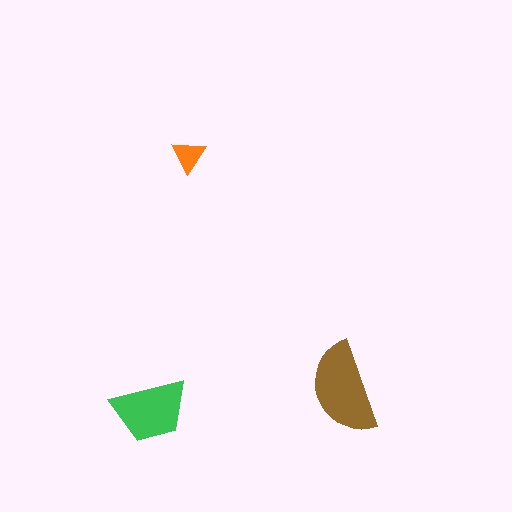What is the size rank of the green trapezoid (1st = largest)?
2nd.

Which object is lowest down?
The green trapezoid is bottommost.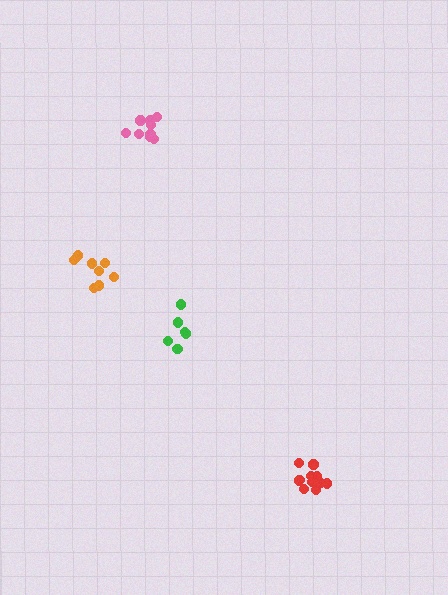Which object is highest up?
The pink cluster is topmost.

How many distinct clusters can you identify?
There are 4 distinct clusters.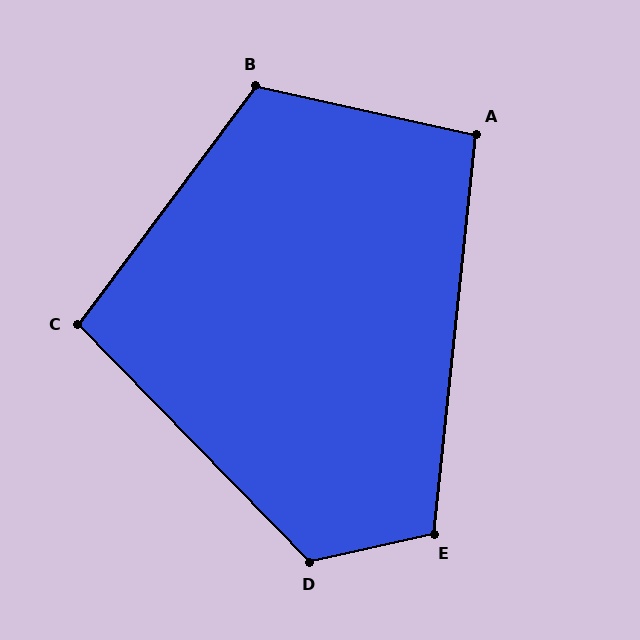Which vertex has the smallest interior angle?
A, at approximately 96 degrees.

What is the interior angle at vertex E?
Approximately 109 degrees (obtuse).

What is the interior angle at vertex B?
Approximately 114 degrees (obtuse).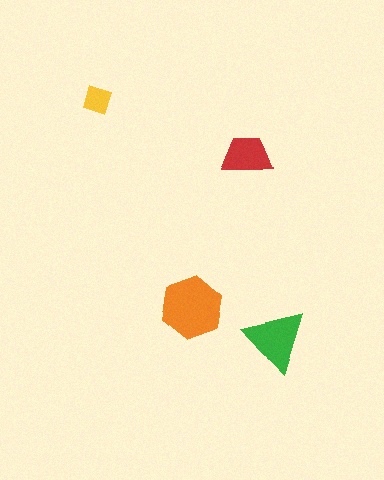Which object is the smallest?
The yellow diamond.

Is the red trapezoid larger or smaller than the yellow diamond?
Larger.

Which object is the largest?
The orange hexagon.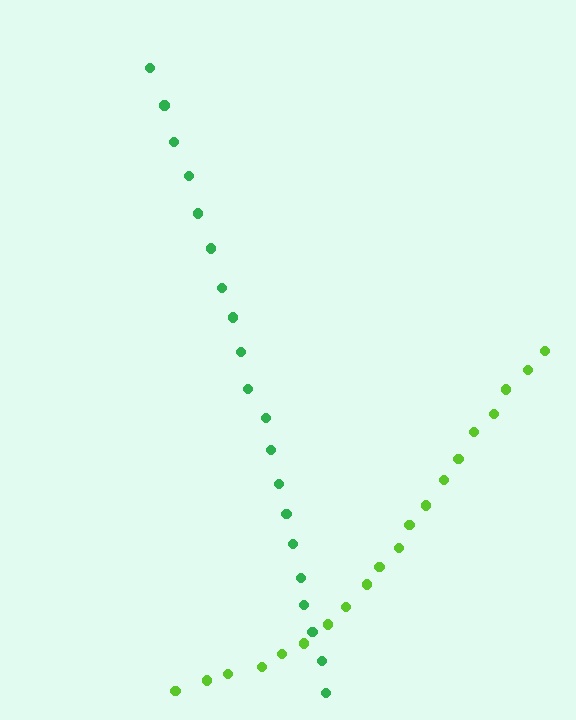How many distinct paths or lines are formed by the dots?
There are 2 distinct paths.